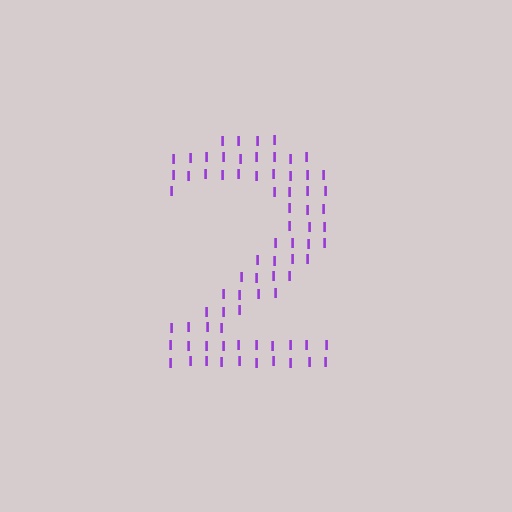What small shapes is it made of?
It is made of small letter I's.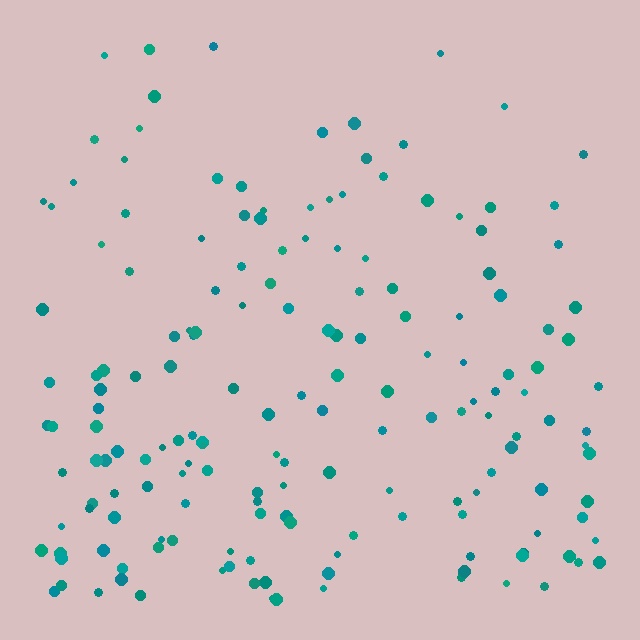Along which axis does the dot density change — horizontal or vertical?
Vertical.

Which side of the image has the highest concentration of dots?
The bottom.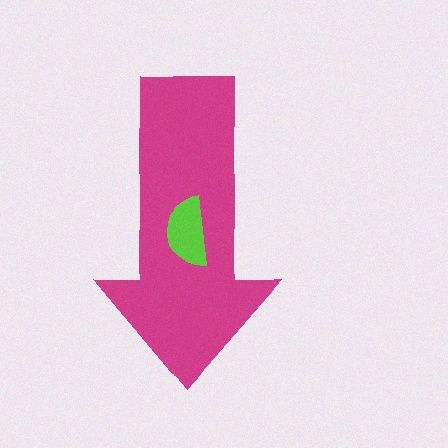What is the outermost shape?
The magenta arrow.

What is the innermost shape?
The lime semicircle.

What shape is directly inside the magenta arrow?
The lime semicircle.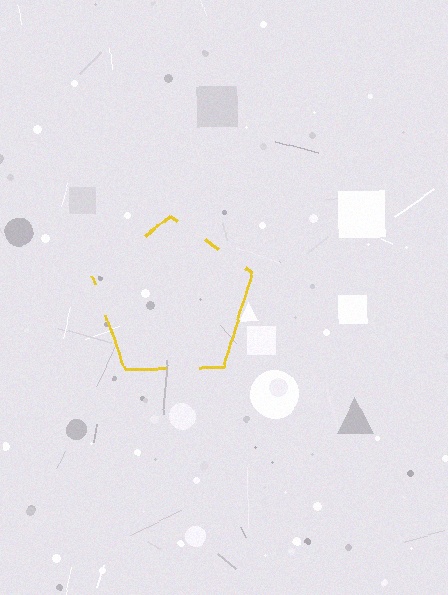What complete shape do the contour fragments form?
The contour fragments form a pentagon.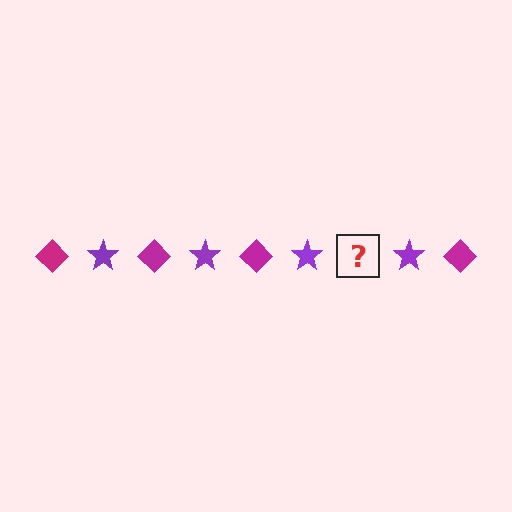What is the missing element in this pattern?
The missing element is a magenta diamond.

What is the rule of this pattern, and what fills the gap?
The rule is that the pattern alternates between magenta diamond and purple star. The gap should be filled with a magenta diamond.